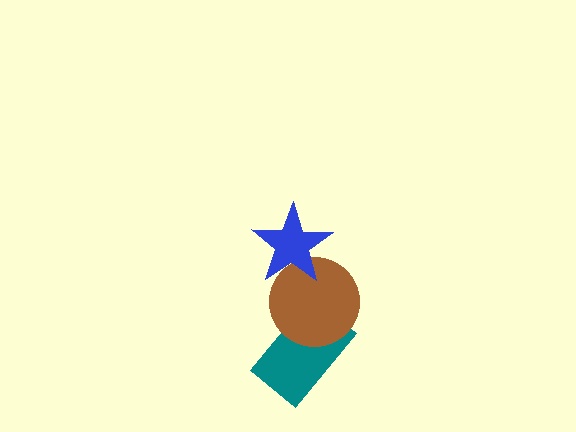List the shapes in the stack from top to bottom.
From top to bottom: the blue star, the brown circle, the teal rectangle.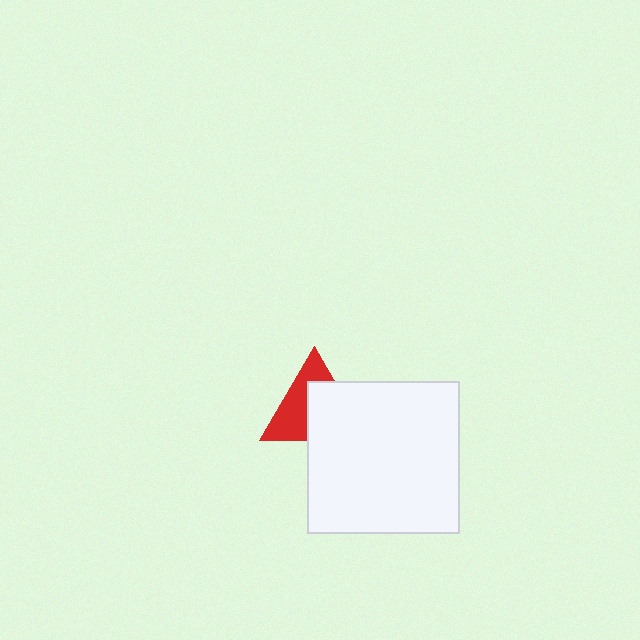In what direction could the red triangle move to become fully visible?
The red triangle could move toward the upper-left. That would shift it out from behind the white square entirely.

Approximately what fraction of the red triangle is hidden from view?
Roughly 51% of the red triangle is hidden behind the white square.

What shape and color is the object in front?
The object in front is a white square.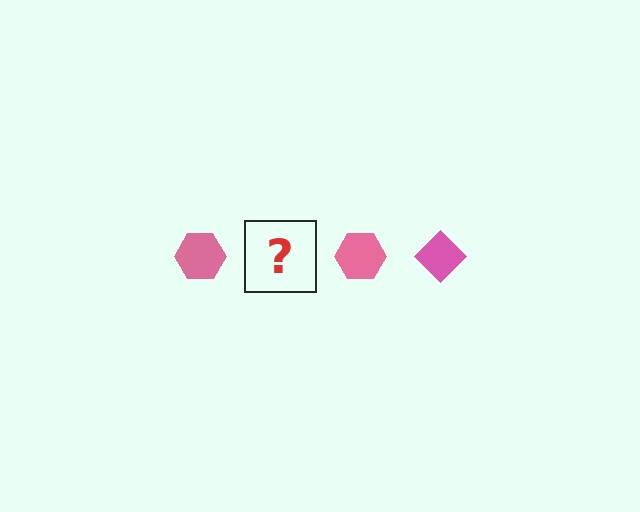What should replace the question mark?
The question mark should be replaced with a pink diamond.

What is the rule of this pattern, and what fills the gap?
The rule is that the pattern cycles through hexagon, diamond shapes in pink. The gap should be filled with a pink diamond.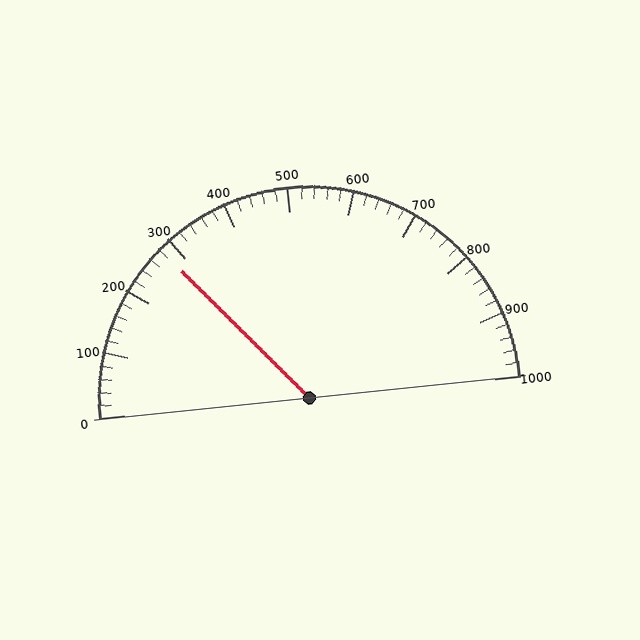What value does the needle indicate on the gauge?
The needle indicates approximately 280.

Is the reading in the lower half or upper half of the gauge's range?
The reading is in the lower half of the range (0 to 1000).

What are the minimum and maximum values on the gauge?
The gauge ranges from 0 to 1000.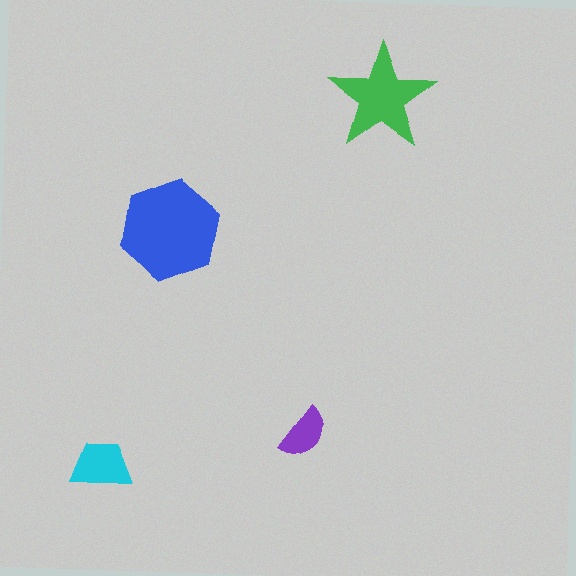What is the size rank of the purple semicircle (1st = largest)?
4th.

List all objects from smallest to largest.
The purple semicircle, the cyan trapezoid, the green star, the blue hexagon.